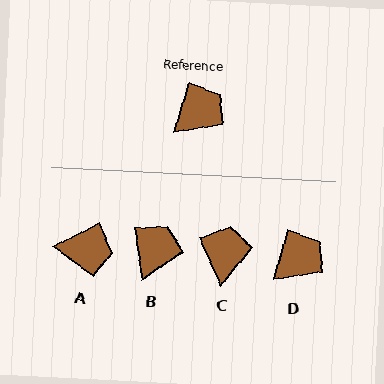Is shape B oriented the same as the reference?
No, it is off by about 25 degrees.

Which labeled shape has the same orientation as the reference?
D.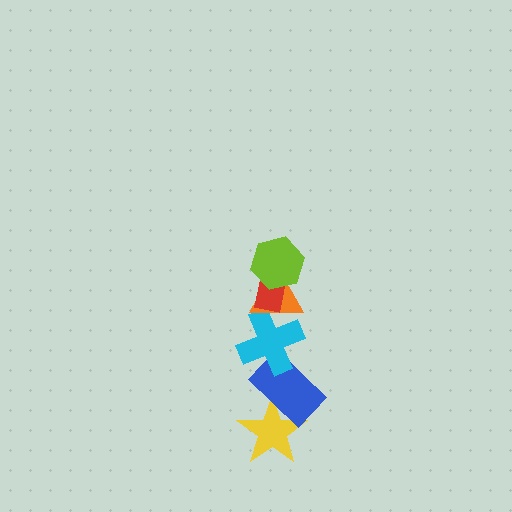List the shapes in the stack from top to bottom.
From top to bottom: the lime hexagon, the red rectangle, the orange triangle, the cyan cross, the blue rectangle, the yellow star.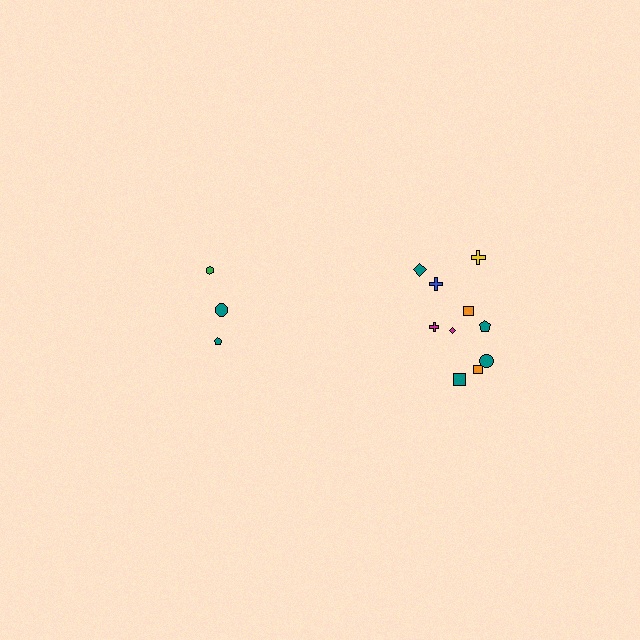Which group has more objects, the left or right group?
The right group.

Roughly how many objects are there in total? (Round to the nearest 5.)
Roughly 15 objects in total.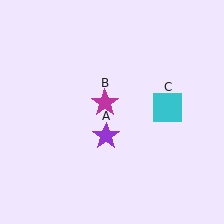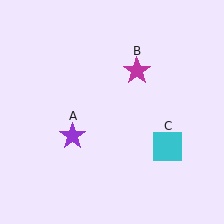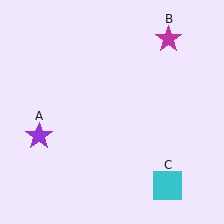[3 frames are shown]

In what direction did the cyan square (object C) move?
The cyan square (object C) moved down.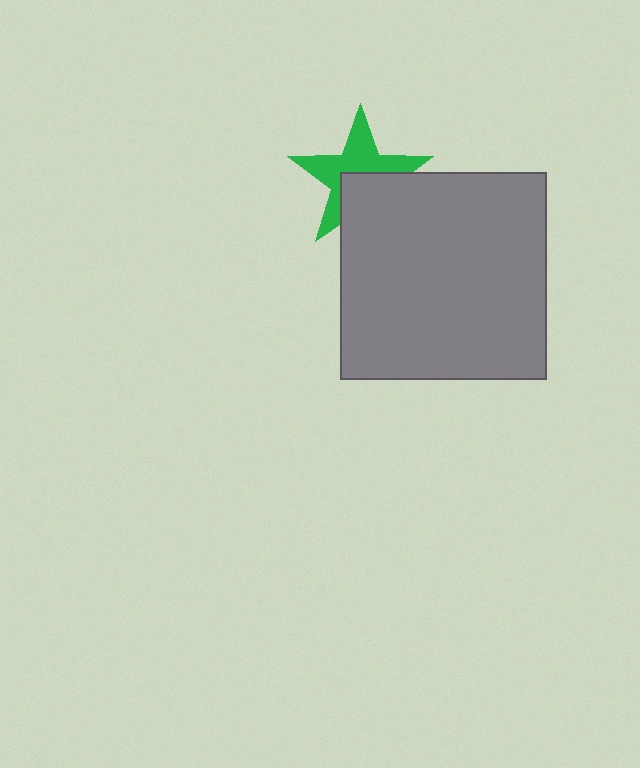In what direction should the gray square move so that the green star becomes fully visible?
The gray square should move down. That is the shortest direction to clear the overlap and leave the green star fully visible.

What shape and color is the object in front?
The object in front is a gray square.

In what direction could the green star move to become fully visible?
The green star could move up. That would shift it out from behind the gray square entirely.